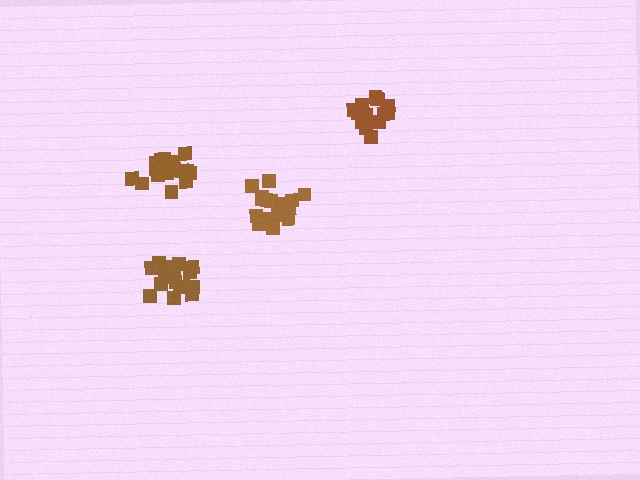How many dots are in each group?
Group 1: 19 dots, Group 2: 15 dots, Group 3: 17 dots, Group 4: 19 dots (70 total).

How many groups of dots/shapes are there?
There are 4 groups.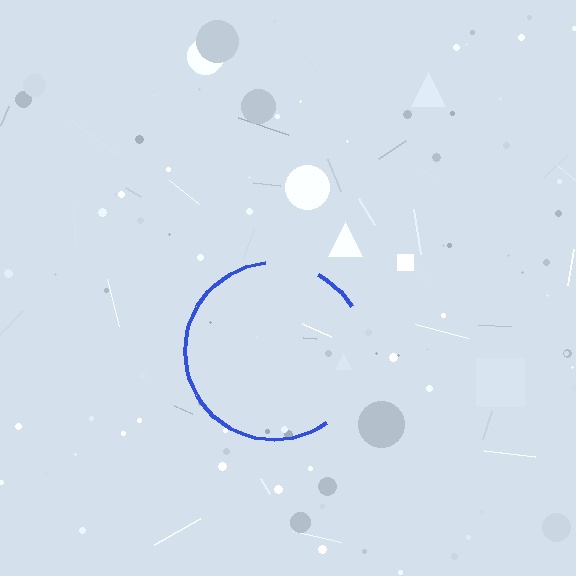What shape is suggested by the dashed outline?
The dashed outline suggests a circle.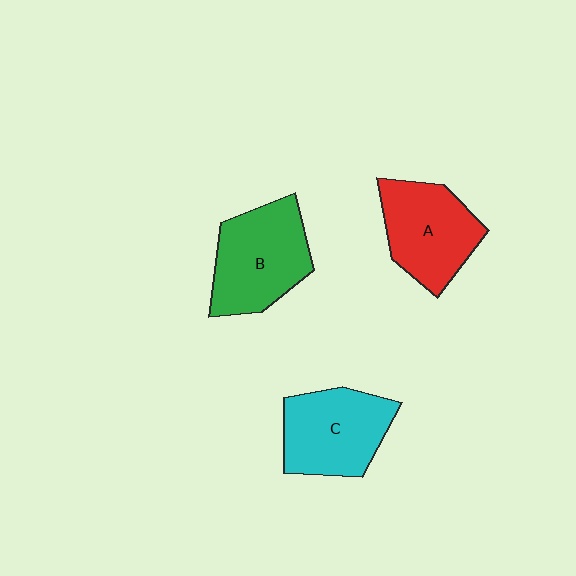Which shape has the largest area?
Shape B (green).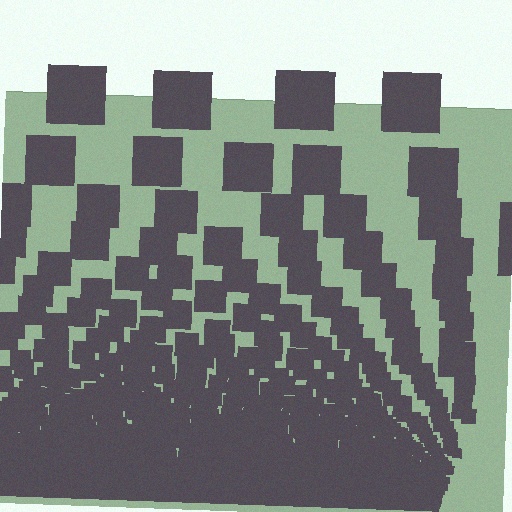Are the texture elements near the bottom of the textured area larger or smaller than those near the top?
Smaller. The gradient is inverted — elements near the bottom are smaller and denser.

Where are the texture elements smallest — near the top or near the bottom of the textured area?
Near the bottom.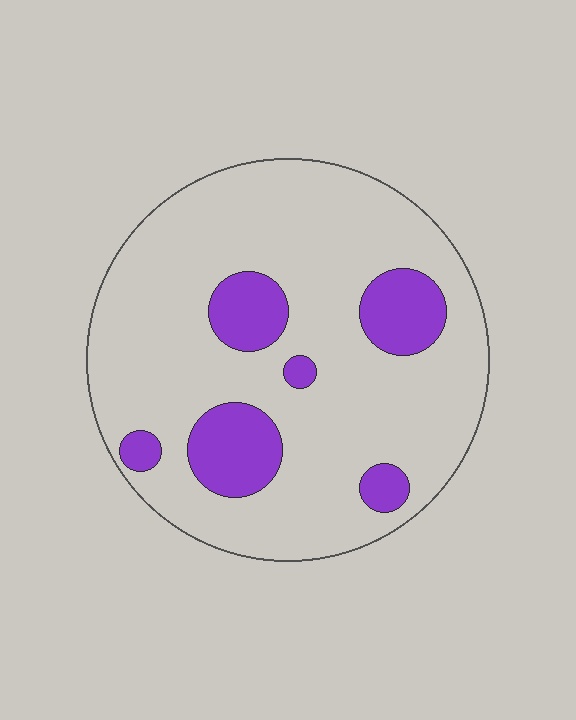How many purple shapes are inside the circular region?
6.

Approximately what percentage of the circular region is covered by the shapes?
Approximately 20%.